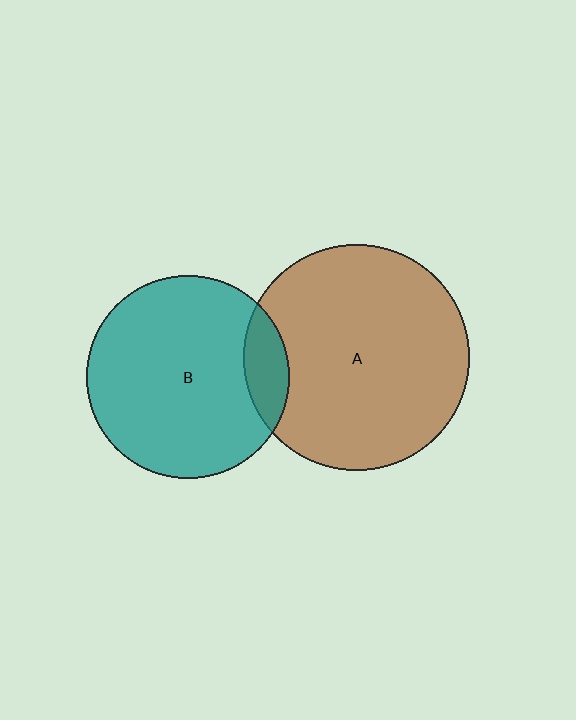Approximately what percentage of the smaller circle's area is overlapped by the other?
Approximately 10%.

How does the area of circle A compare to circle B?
Approximately 1.2 times.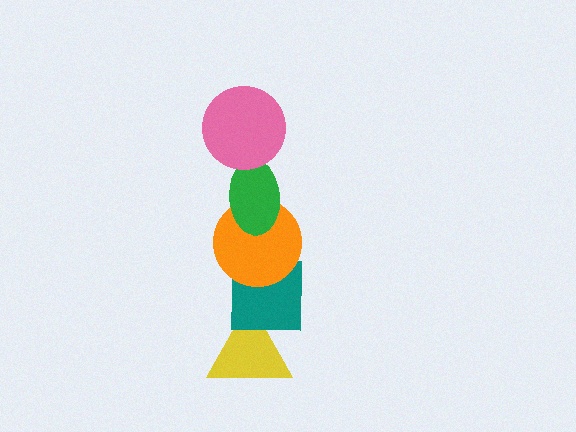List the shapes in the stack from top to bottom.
From top to bottom: the pink circle, the green ellipse, the orange circle, the teal square, the yellow triangle.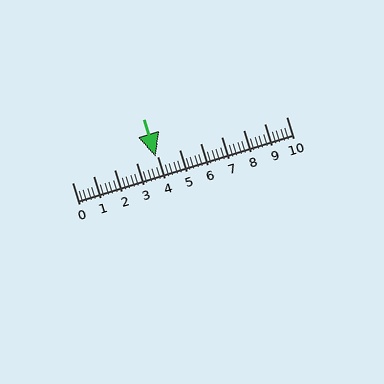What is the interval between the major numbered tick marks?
The major tick marks are spaced 1 units apart.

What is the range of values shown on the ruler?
The ruler shows values from 0 to 10.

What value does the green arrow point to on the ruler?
The green arrow points to approximately 3.9.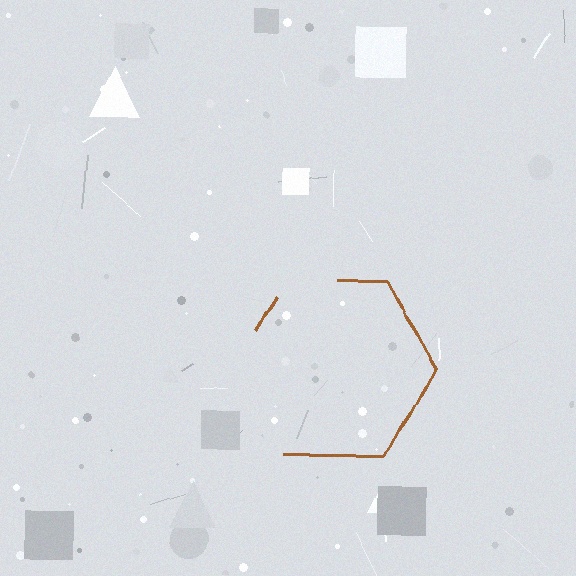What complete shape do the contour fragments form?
The contour fragments form a hexagon.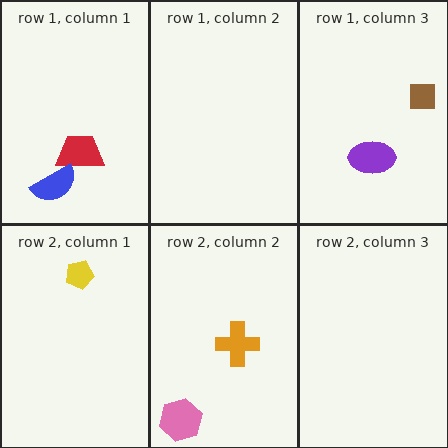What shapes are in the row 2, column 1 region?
The yellow pentagon.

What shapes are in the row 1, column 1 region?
The red trapezoid, the blue semicircle.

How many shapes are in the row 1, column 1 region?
2.